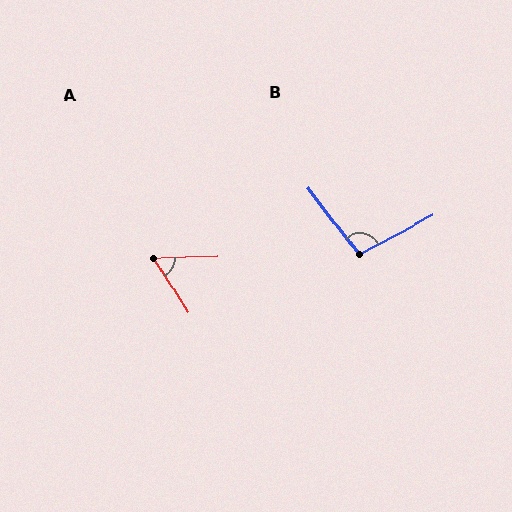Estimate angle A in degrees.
Approximately 60 degrees.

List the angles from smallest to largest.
A (60°), B (99°).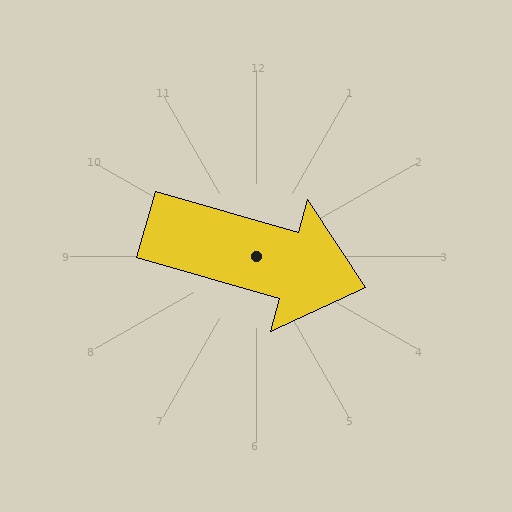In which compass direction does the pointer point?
East.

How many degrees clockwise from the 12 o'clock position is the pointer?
Approximately 106 degrees.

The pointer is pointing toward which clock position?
Roughly 4 o'clock.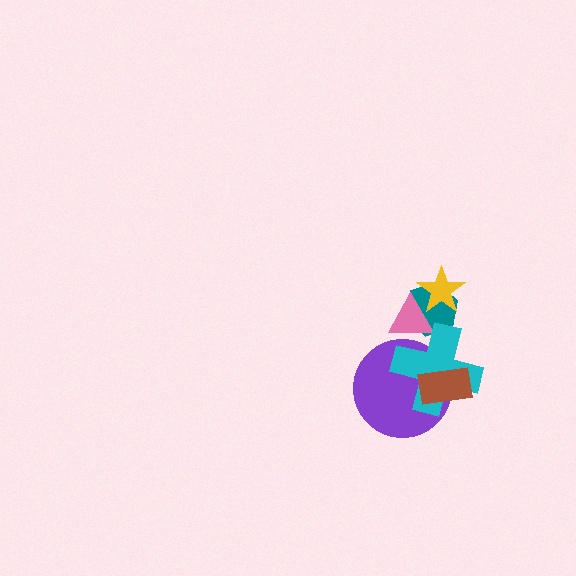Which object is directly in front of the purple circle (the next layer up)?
The cyan cross is directly in front of the purple circle.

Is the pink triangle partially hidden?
Yes, it is partially covered by another shape.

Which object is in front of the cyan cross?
The brown rectangle is in front of the cyan cross.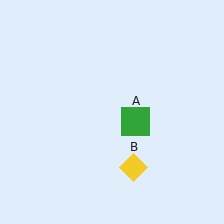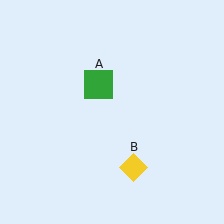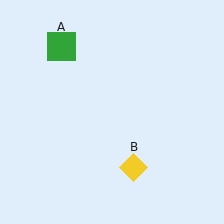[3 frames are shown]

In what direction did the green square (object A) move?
The green square (object A) moved up and to the left.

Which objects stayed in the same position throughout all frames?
Yellow diamond (object B) remained stationary.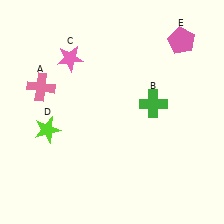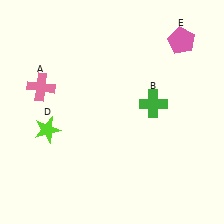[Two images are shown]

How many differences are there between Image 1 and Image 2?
There is 1 difference between the two images.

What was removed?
The pink star (C) was removed in Image 2.